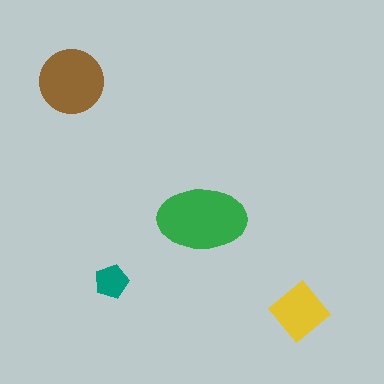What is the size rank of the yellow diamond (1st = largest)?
3rd.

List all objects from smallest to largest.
The teal pentagon, the yellow diamond, the brown circle, the green ellipse.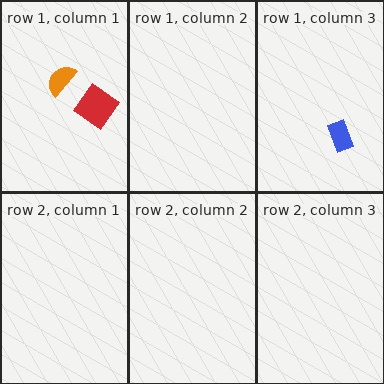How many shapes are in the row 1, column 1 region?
2.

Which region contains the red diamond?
The row 1, column 1 region.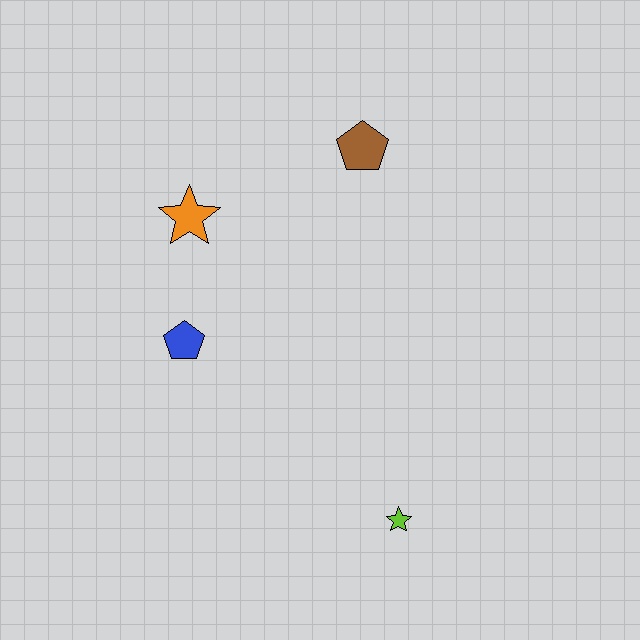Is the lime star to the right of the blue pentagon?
Yes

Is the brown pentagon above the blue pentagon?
Yes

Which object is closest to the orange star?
The blue pentagon is closest to the orange star.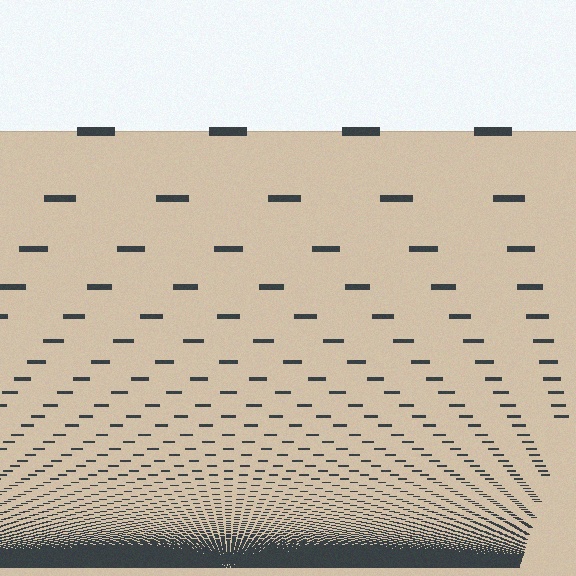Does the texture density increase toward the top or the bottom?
Density increases toward the bottom.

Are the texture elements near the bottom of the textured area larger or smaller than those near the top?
Smaller. The gradient is inverted — elements near the bottom are smaller and denser.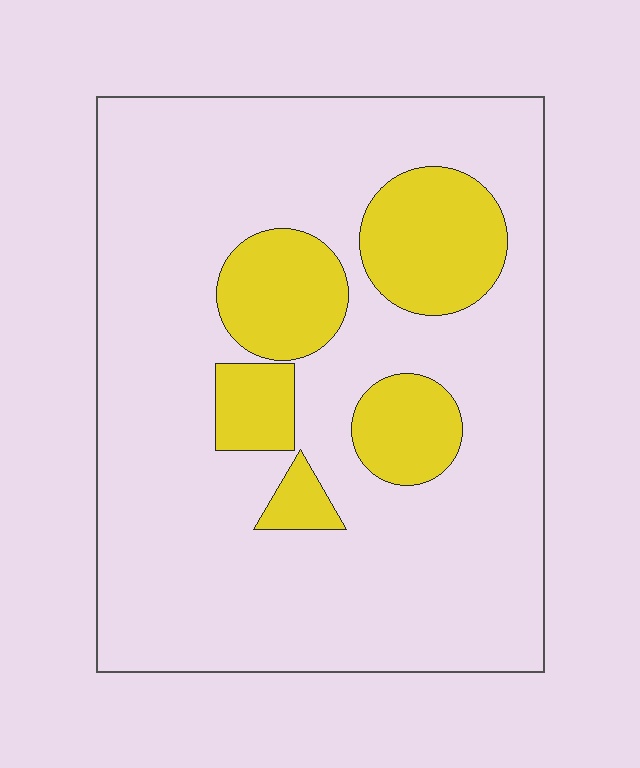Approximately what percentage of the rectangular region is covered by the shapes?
Approximately 20%.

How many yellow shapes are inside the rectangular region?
5.